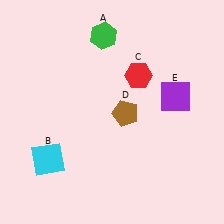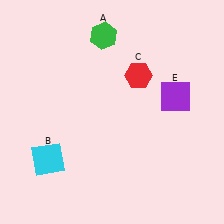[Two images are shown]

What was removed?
The brown pentagon (D) was removed in Image 2.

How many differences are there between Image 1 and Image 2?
There is 1 difference between the two images.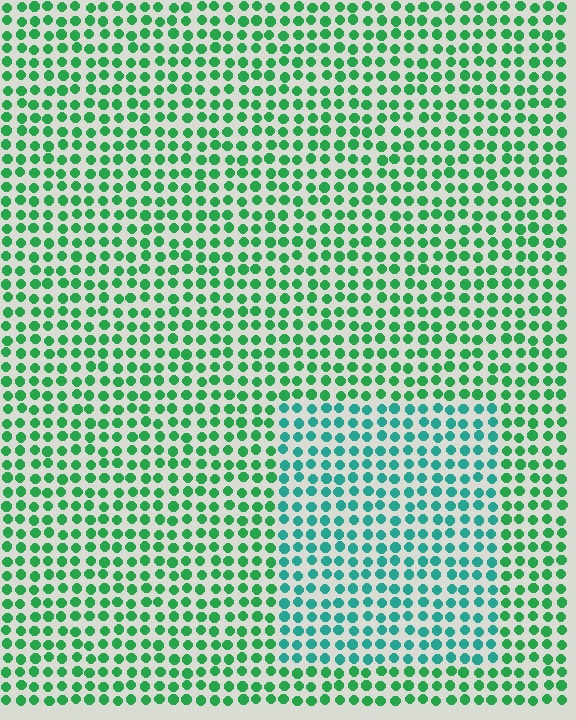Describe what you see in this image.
The image is filled with small green elements in a uniform arrangement. A rectangle-shaped region is visible where the elements are tinted to a slightly different hue, forming a subtle color boundary.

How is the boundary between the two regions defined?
The boundary is defined purely by a slight shift in hue (about 34 degrees). Spacing, size, and orientation are identical on both sides.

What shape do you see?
I see a rectangle.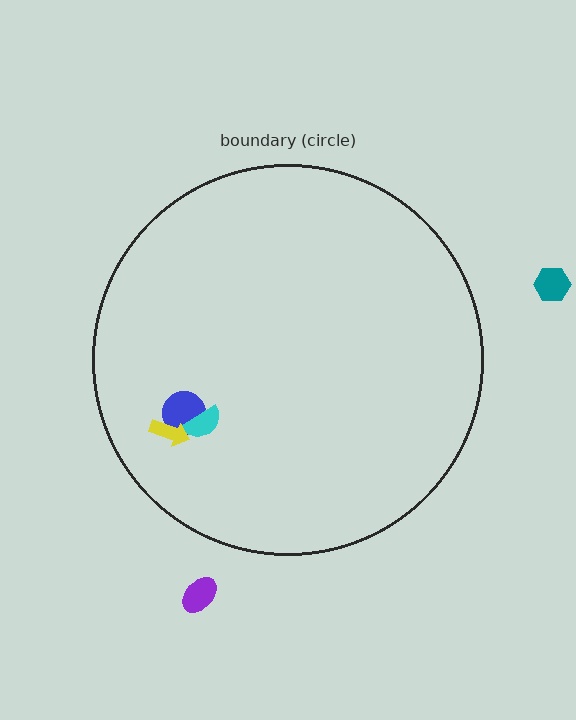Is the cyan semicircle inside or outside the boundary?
Inside.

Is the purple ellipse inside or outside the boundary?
Outside.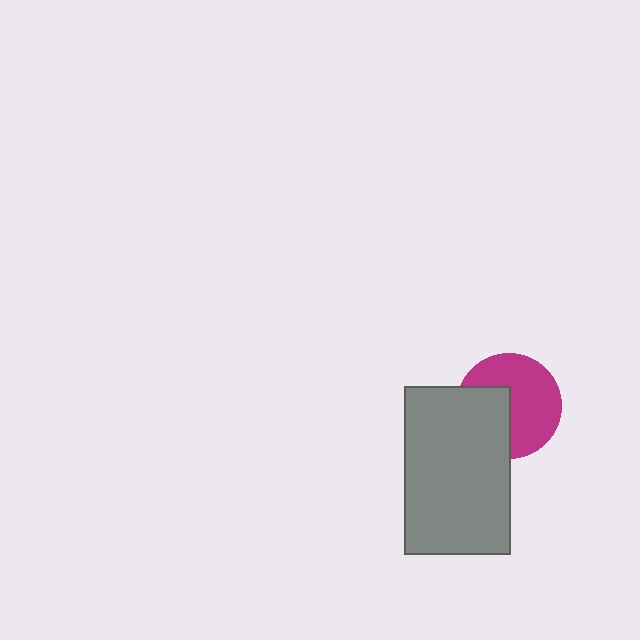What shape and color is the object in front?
The object in front is a gray rectangle.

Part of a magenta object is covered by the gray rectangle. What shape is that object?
It is a circle.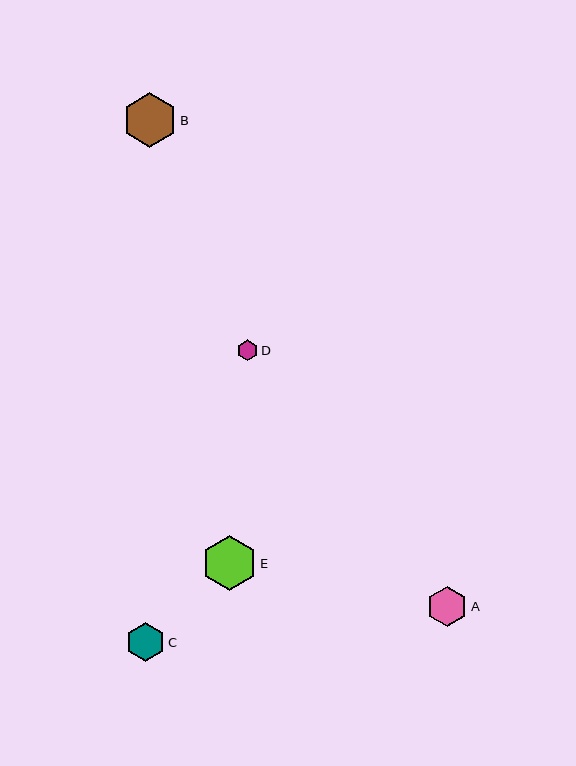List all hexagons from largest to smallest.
From largest to smallest: B, E, A, C, D.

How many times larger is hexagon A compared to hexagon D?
Hexagon A is approximately 1.9 times the size of hexagon D.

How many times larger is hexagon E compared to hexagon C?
Hexagon E is approximately 1.4 times the size of hexagon C.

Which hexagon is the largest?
Hexagon B is the largest with a size of approximately 55 pixels.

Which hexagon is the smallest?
Hexagon D is the smallest with a size of approximately 21 pixels.